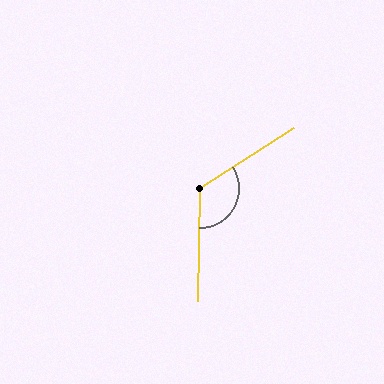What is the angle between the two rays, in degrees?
Approximately 124 degrees.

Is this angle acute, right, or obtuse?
It is obtuse.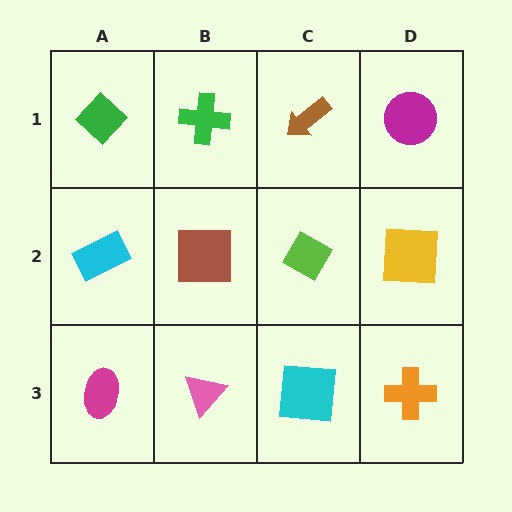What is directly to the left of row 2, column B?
A cyan rectangle.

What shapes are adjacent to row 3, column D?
A yellow square (row 2, column D), a cyan square (row 3, column C).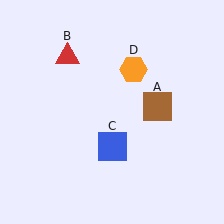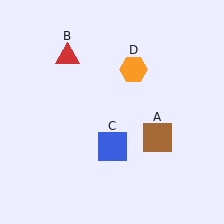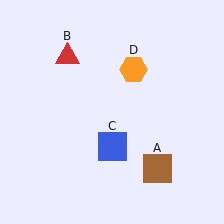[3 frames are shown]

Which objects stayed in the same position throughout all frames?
Red triangle (object B) and blue square (object C) and orange hexagon (object D) remained stationary.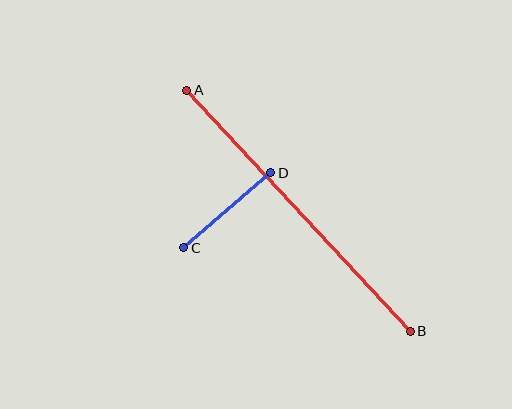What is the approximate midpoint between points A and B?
The midpoint is at approximately (298, 211) pixels.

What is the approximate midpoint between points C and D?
The midpoint is at approximately (227, 210) pixels.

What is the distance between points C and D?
The distance is approximately 114 pixels.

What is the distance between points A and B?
The distance is approximately 329 pixels.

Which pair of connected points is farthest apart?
Points A and B are farthest apart.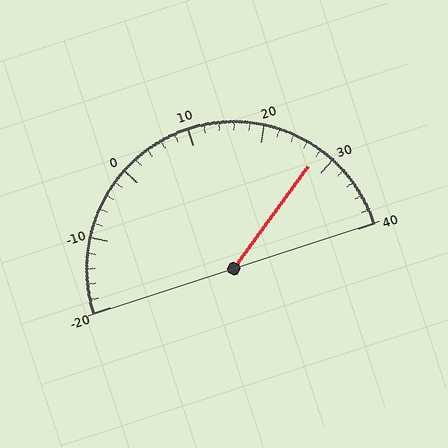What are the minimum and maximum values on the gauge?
The gauge ranges from -20 to 40.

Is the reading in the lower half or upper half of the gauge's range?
The reading is in the upper half of the range (-20 to 40).